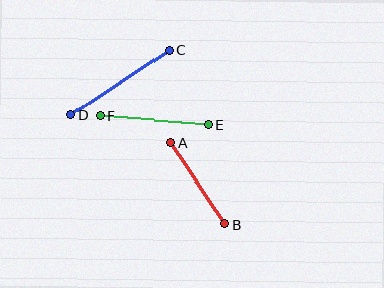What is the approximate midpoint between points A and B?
The midpoint is at approximately (198, 183) pixels.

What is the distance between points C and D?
The distance is approximately 118 pixels.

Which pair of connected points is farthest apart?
Points C and D are farthest apart.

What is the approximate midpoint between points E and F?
The midpoint is at approximately (155, 120) pixels.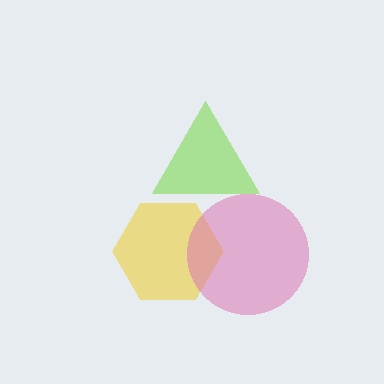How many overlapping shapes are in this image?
There are 3 overlapping shapes in the image.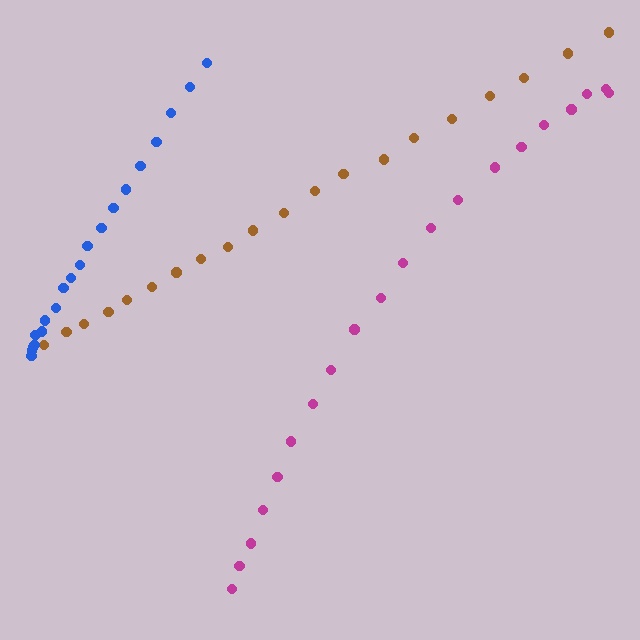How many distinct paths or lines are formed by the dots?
There are 3 distinct paths.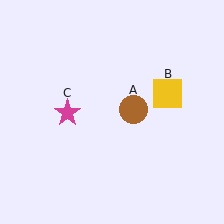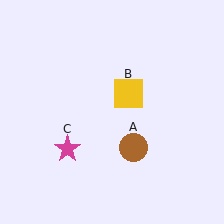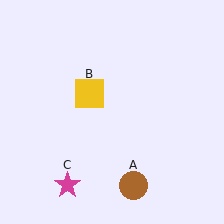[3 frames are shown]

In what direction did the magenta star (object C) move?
The magenta star (object C) moved down.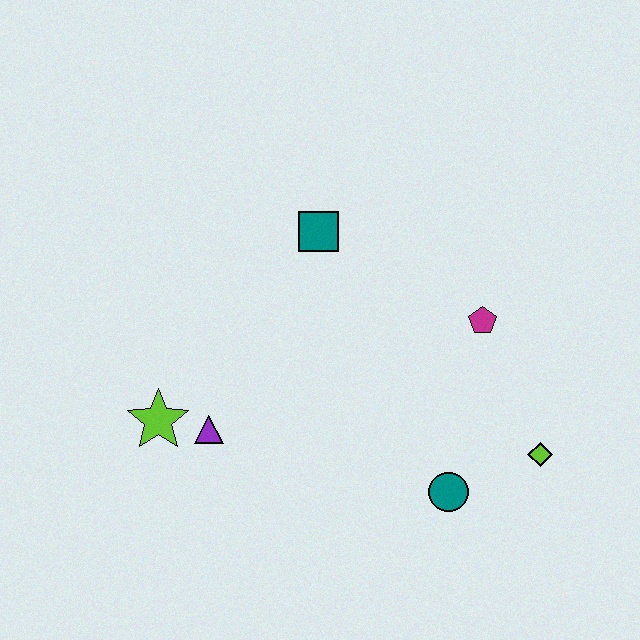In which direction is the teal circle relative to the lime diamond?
The teal circle is to the left of the lime diamond.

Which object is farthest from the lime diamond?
The lime star is farthest from the lime diamond.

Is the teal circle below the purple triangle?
Yes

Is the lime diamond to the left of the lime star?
No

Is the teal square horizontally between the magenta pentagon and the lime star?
Yes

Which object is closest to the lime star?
The purple triangle is closest to the lime star.